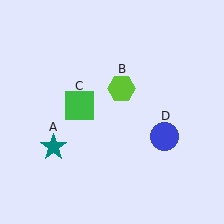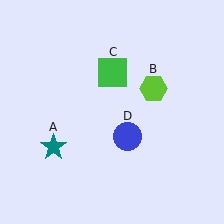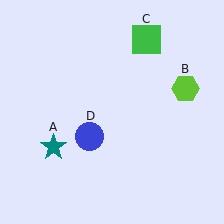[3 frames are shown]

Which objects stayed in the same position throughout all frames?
Teal star (object A) remained stationary.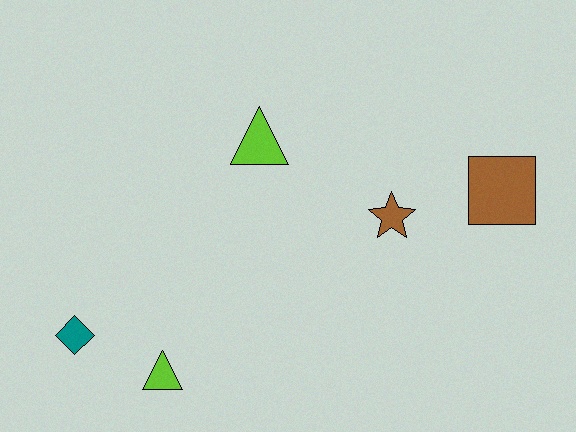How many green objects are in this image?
There are no green objects.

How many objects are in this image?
There are 5 objects.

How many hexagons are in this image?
There are no hexagons.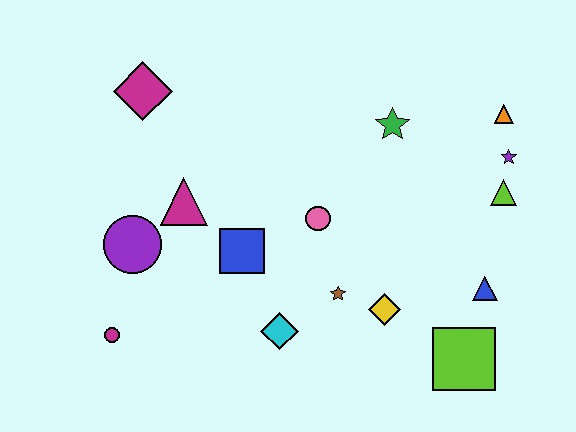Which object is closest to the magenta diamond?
The magenta triangle is closest to the magenta diamond.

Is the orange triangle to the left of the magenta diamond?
No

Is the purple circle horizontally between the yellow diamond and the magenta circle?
Yes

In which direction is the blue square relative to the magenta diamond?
The blue square is below the magenta diamond.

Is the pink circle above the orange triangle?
No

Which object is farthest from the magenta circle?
The orange triangle is farthest from the magenta circle.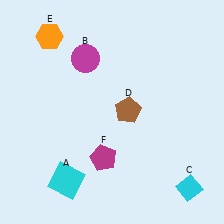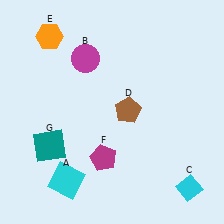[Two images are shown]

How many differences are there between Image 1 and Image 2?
There is 1 difference between the two images.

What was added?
A teal square (G) was added in Image 2.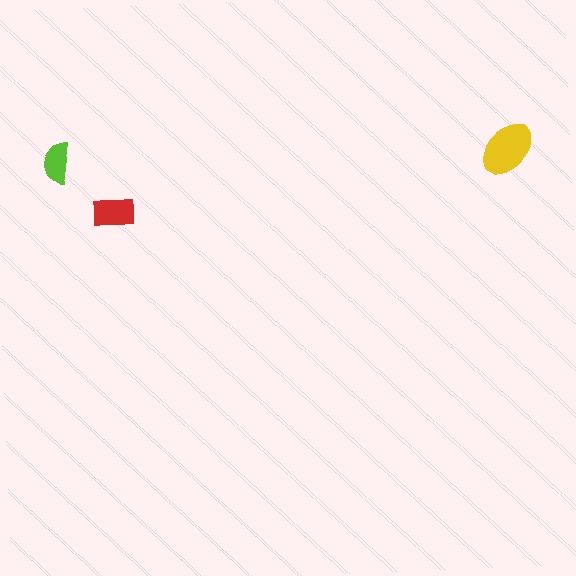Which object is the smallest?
The lime semicircle.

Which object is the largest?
The yellow ellipse.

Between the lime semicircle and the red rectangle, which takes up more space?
The red rectangle.